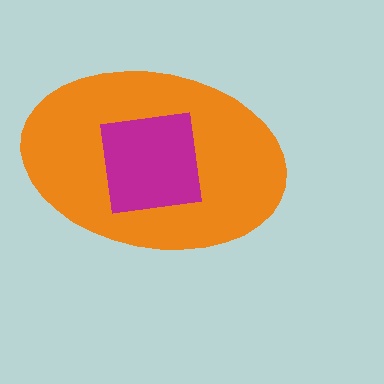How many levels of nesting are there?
2.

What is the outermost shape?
The orange ellipse.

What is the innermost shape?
The magenta square.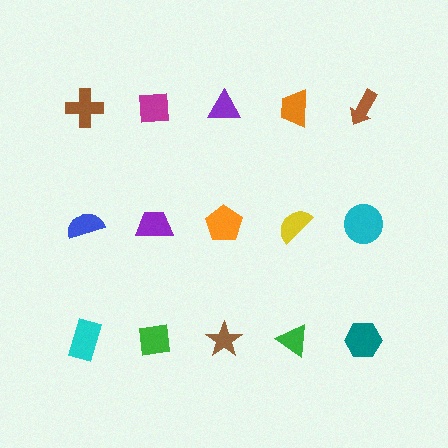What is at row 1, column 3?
A purple triangle.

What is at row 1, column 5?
A brown arrow.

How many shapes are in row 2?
5 shapes.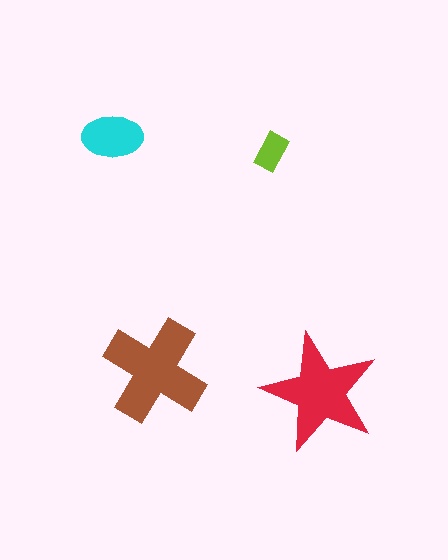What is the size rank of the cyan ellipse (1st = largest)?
3rd.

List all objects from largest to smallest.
The brown cross, the red star, the cyan ellipse, the lime rectangle.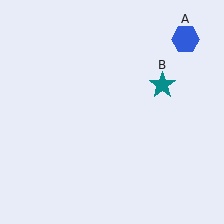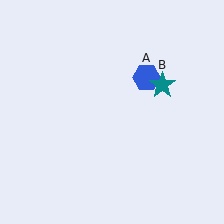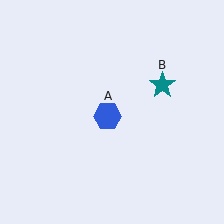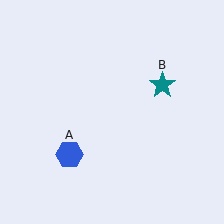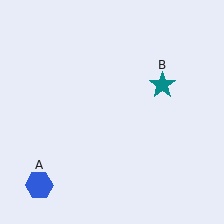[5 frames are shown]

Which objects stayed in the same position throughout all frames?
Teal star (object B) remained stationary.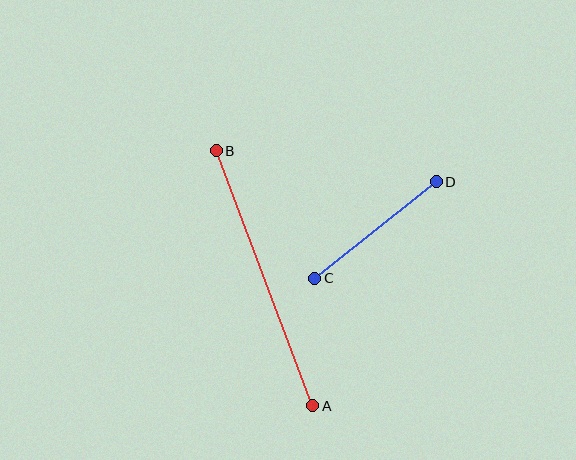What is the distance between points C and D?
The distance is approximately 155 pixels.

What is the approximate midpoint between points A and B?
The midpoint is at approximately (265, 278) pixels.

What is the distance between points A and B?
The distance is approximately 273 pixels.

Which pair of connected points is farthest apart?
Points A and B are farthest apart.